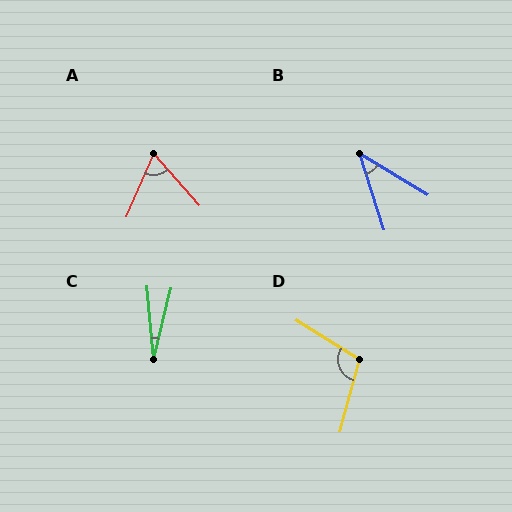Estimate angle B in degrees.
Approximately 41 degrees.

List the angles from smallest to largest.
C (19°), B (41°), A (66°), D (107°).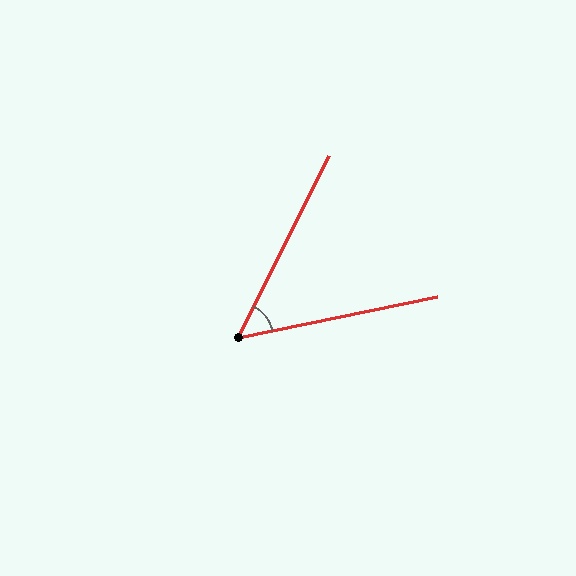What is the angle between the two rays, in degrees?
Approximately 52 degrees.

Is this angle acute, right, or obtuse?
It is acute.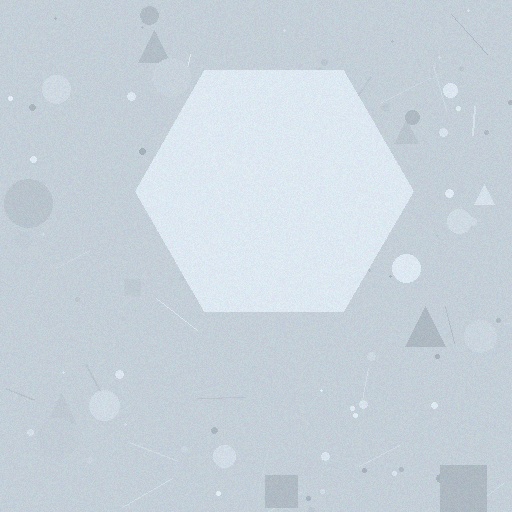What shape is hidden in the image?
A hexagon is hidden in the image.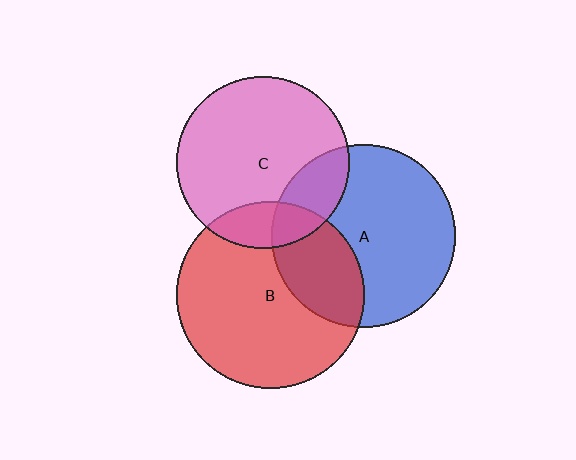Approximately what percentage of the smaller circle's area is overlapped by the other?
Approximately 15%.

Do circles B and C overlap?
Yes.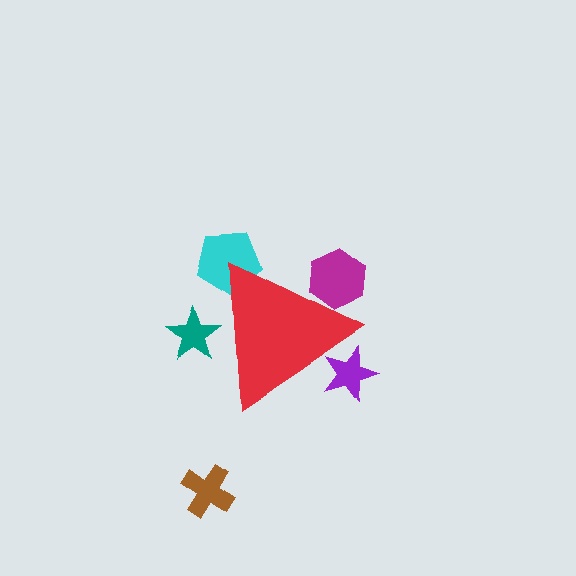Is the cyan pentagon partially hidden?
Yes, the cyan pentagon is partially hidden behind the red triangle.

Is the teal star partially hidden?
Yes, the teal star is partially hidden behind the red triangle.